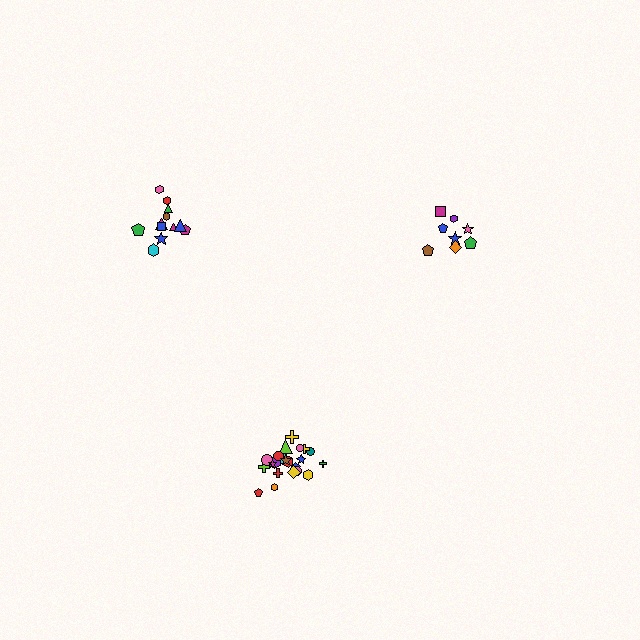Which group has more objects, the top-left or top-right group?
The top-left group.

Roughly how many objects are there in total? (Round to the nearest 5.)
Roughly 40 objects in total.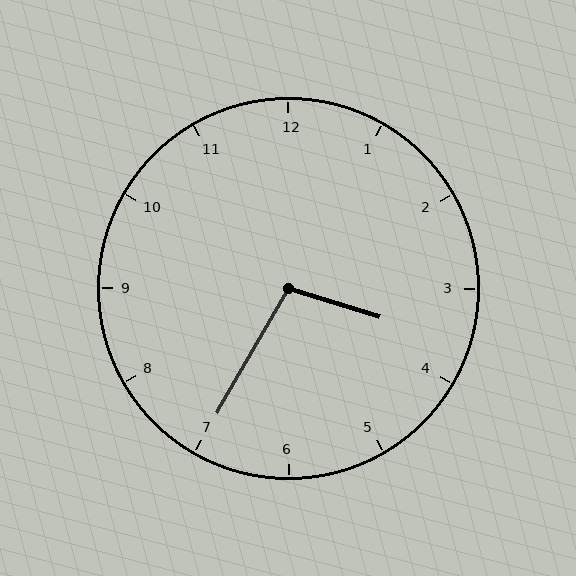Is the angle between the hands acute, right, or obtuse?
It is obtuse.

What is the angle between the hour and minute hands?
Approximately 102 degrees.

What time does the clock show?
3:35.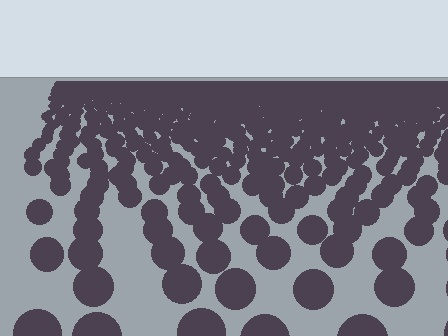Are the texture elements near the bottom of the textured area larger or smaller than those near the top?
Larger. Near the bottom, elements are closer to the viewer and appear at a bigger on-screen size.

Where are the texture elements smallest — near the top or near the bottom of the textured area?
Near the top.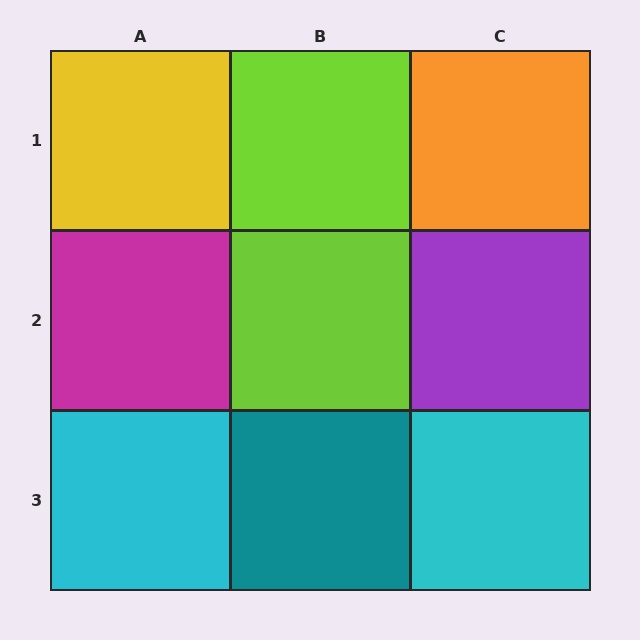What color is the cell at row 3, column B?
Teal.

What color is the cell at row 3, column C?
Cyan.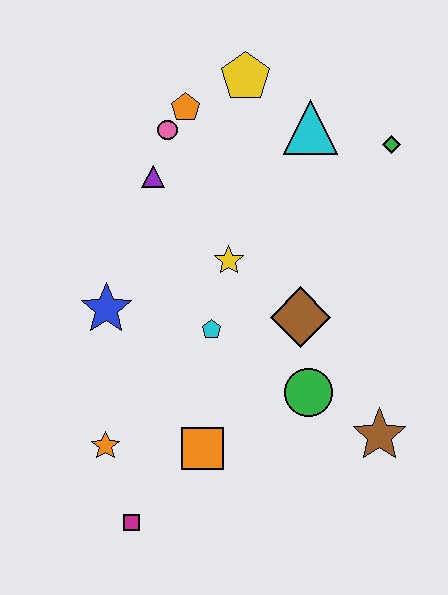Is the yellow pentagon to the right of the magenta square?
Yes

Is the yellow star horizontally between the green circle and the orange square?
Yes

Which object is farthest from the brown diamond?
The magenta square is farthest from the brown diamond.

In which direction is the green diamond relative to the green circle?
The green diamond is above the green circle.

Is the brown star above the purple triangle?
No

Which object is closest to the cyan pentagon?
The yellow star is closest to the cyan pentagon.